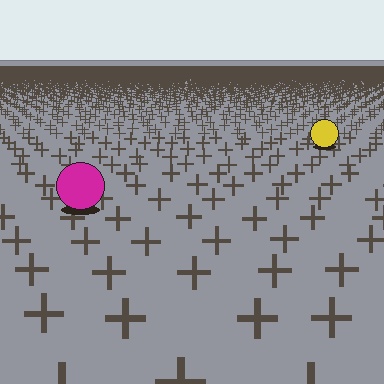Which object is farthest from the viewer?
The yellow circle is farthest from the viewer. It appears smaller and the ground texture around it is denser.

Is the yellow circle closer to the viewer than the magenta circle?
No. The magenta circle is closer — you can tell from the texture gradient: the ground texture is coarser near it.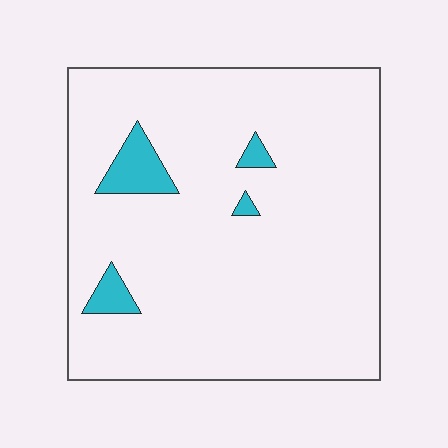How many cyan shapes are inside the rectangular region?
4.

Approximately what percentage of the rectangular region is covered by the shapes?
Approximately 5%.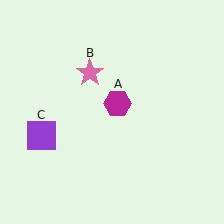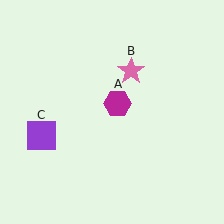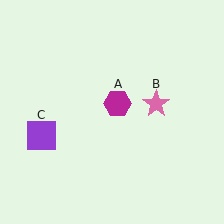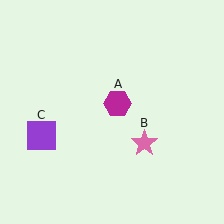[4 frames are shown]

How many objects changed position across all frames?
1 object changed position: pink star (object B).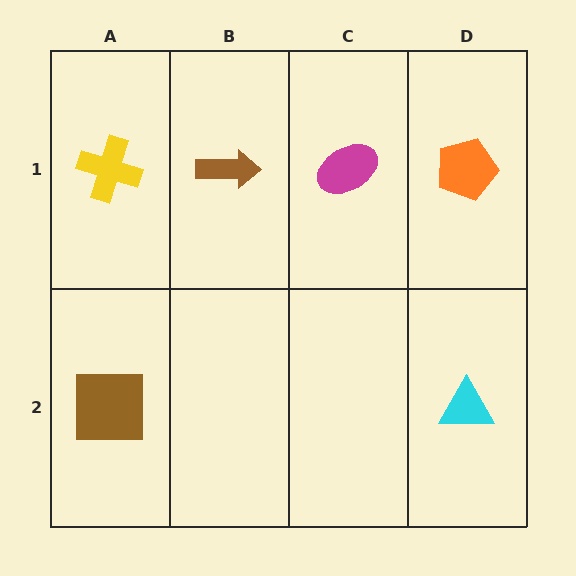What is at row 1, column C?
A magenta ellipse.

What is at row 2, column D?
A cyan triangle.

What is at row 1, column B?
A brown arrow.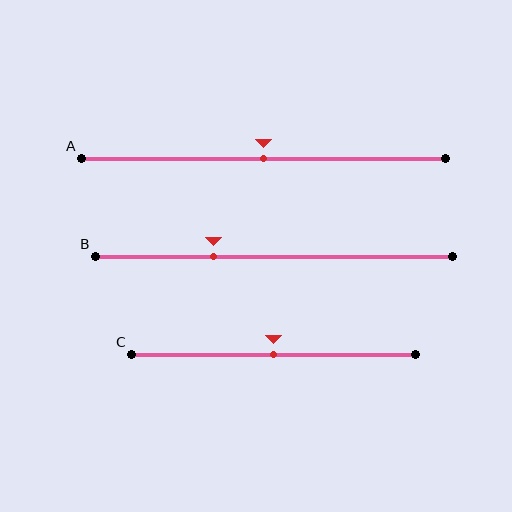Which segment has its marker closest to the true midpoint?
Segment A has its marker closest to the true midpoint.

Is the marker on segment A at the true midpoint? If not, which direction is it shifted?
Yes, the marker on segment A is at the true midpoint.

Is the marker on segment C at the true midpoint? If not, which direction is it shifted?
Yes, the marker on segment C is at the true midpoint.